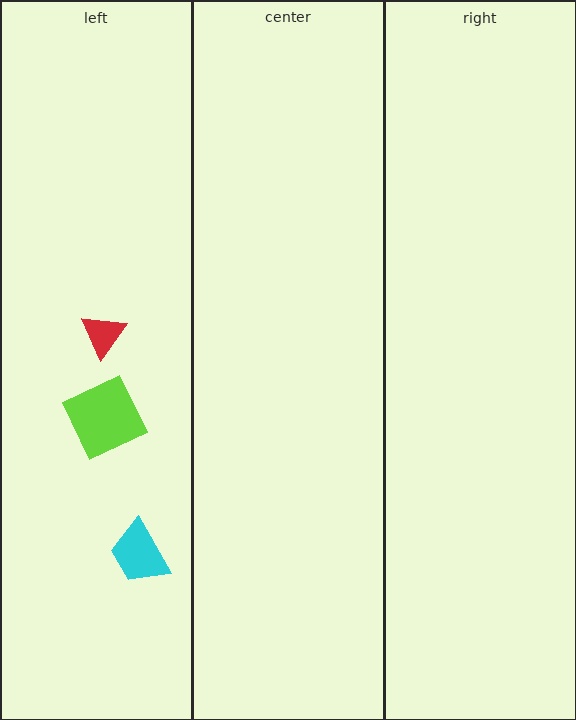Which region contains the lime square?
The left region.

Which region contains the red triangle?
The left region.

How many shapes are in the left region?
3.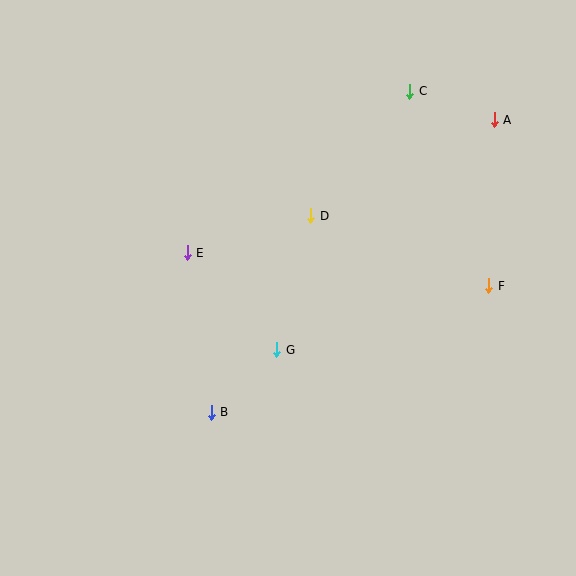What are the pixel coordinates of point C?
Point C is at (410, 91).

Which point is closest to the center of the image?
Point G at (277, 350) is closest to the center.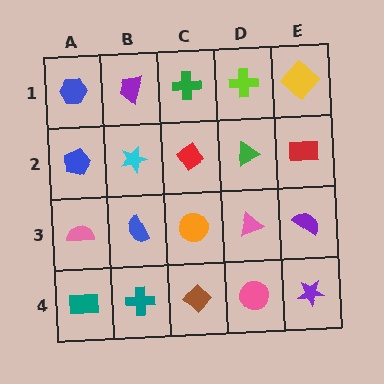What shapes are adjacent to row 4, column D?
A pink triangle (row 3, column D), a brown diamond (row 4, column C), a purple star (row 4, column E).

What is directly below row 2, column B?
A blue semicircle.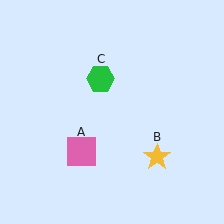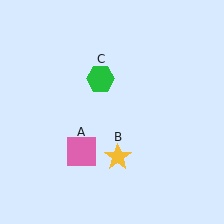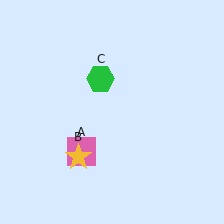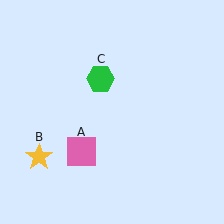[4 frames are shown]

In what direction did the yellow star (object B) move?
The yellow star (object B) moved left.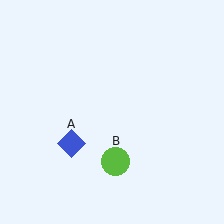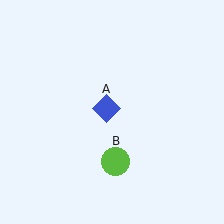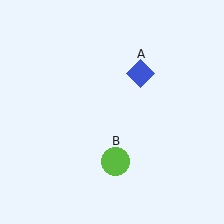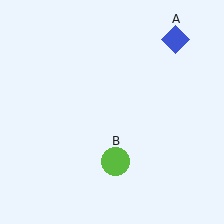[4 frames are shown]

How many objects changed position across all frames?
1 object changed position: blue diamond (object A).